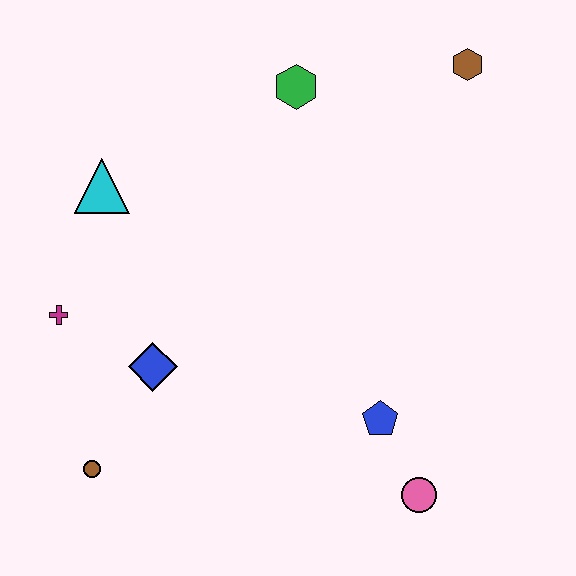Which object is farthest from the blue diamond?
The brown hexagon is farthest from the blue diamond.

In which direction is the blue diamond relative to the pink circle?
The blue diamond is to the left of the pink circle.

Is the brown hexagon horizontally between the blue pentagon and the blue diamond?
No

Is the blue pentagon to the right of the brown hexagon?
No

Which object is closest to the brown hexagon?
The green hexagon is closest to the brown hexagon.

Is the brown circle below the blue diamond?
Yes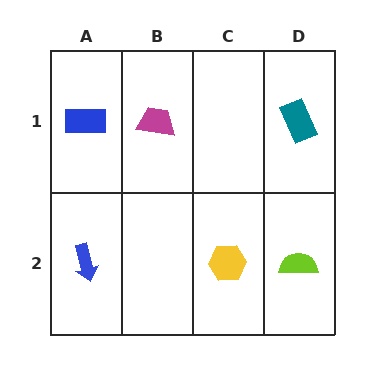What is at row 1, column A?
A blue rectangle.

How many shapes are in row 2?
3 shapes.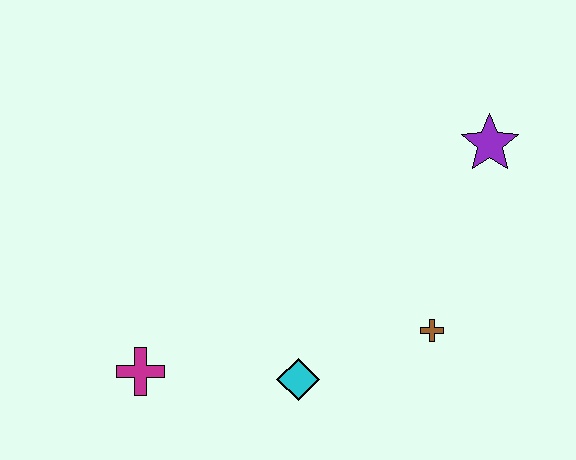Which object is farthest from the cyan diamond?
The purple star is farthest from the cyan diamond.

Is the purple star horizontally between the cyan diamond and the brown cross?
No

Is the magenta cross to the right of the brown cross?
No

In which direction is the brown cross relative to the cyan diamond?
The brown cross is to the right of the cyan diamond.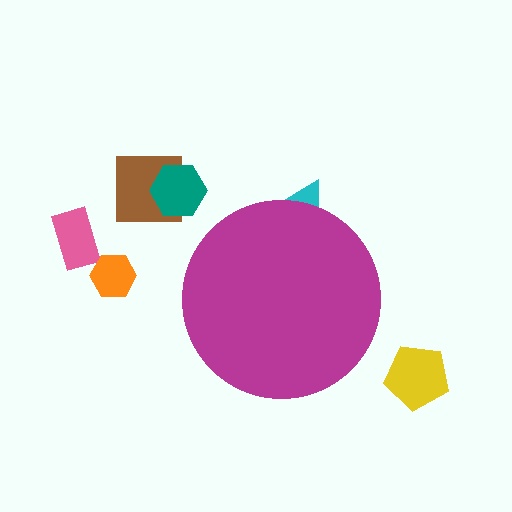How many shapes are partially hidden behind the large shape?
1 shape is partially hidden.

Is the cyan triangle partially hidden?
Yes, the cyan triangle is partially hidden behind the magenta circle.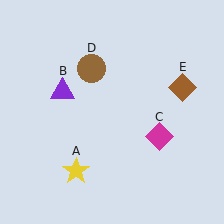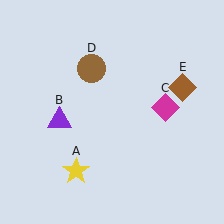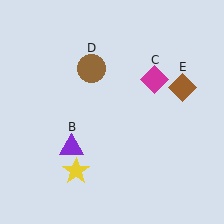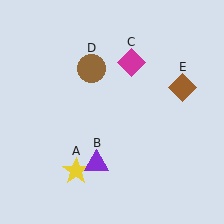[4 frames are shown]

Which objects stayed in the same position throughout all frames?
Yellow star (object A) and brown circle (object D) and brown diamond (object E) remained stationary.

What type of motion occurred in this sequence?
The purple triangle (object B), magenta diamond (object C) rotated counterclockwise around the center of the scene.